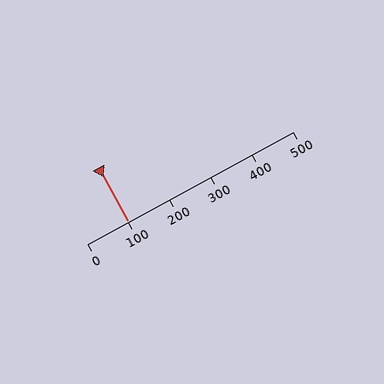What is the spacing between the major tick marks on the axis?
The major ticks are spaced 100 apart.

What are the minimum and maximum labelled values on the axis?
The axis runs from 0 to 500.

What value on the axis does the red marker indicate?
The marker indicates approximately 100.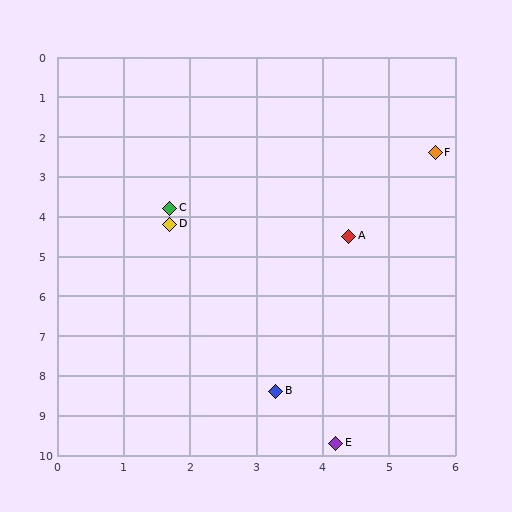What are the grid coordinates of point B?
Point B is at approximately (3.3, 8.4).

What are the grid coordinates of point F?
Point F is at approximately (5.7, 2.4).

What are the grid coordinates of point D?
Point D is at approximately (1.7, 4.2).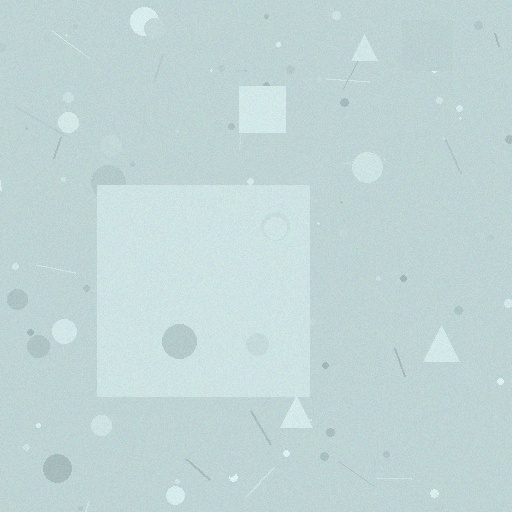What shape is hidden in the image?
A square is hidden in the image.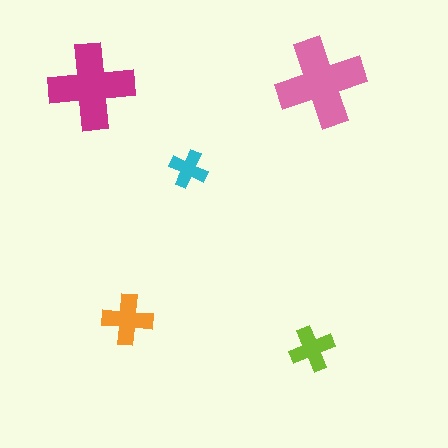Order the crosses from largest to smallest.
the pink one, the magenta one, the orange one, the lime one, the cyan one.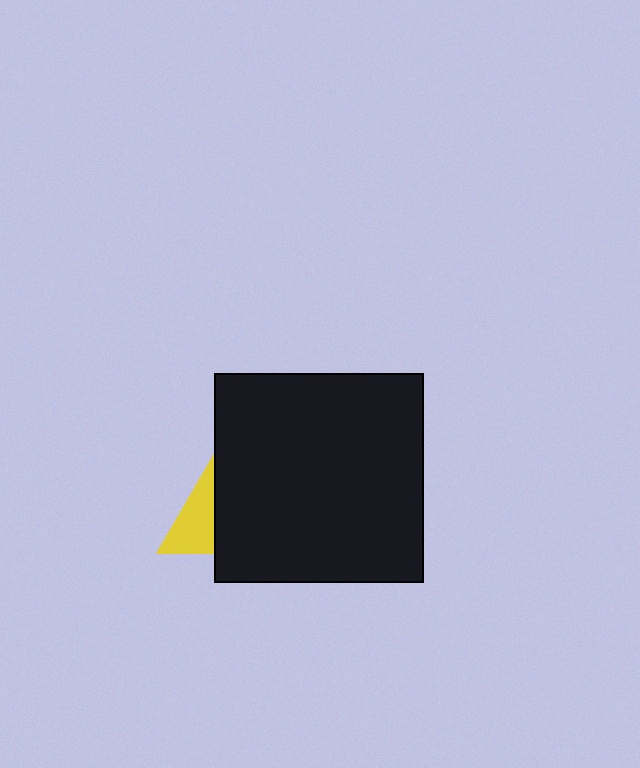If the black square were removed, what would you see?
You would see the complete yellow triangle.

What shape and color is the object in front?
The object in front is a black square.